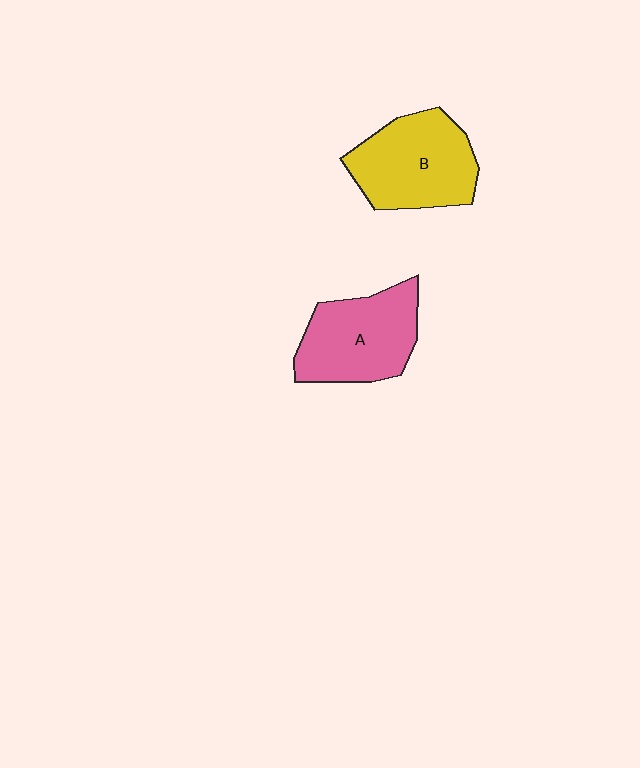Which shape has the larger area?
Shape B (yellow).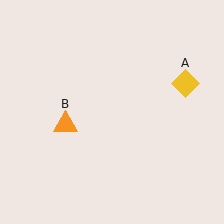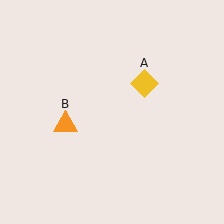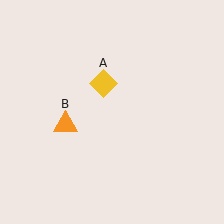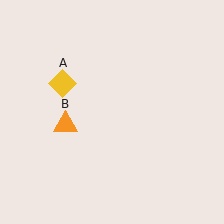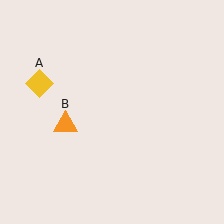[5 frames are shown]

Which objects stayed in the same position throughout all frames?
Orange triangle (object B) remained stationary.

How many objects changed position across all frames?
1 object changed position: yellow diamond (object A).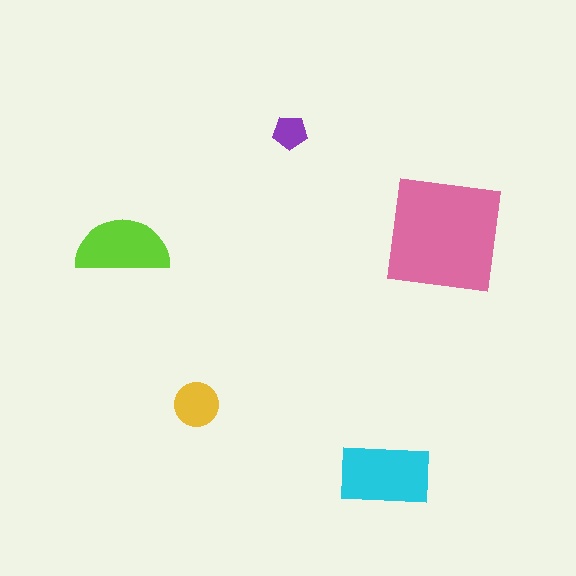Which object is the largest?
The pink square.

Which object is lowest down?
The cyan rectangle is bottommost.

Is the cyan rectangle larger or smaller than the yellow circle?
Larger.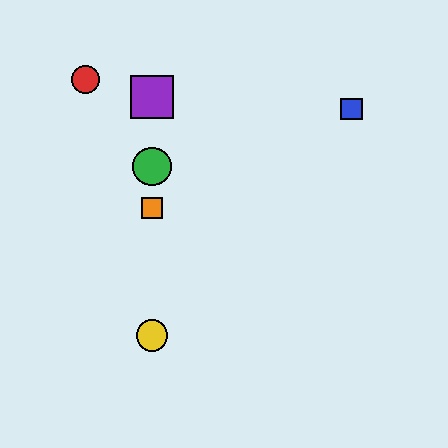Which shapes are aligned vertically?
The green circle, the yellow circle, the purple square, the orange square are aligned vertically.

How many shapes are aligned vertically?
4 shapes (the green circle, the yellow circle, the purple square, the orange square) are aligned vertically.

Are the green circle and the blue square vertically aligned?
No, the green circle is at x≈152 and the blue square is at x≈351.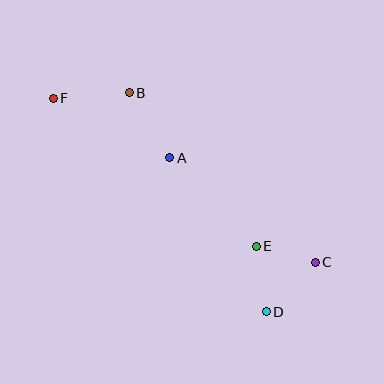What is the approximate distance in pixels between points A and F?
The distance between A and F is approximately 131 pixels.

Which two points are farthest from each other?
Points C and F are farthest from each other.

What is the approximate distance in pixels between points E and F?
The distance between E and F is approximately 251 pixels.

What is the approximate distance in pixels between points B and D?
The distance between B and D is approximately 259 pixels.